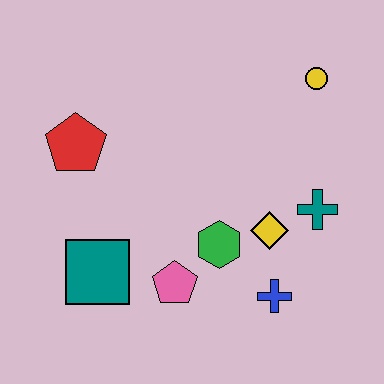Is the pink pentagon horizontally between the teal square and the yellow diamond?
Yes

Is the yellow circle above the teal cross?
Yes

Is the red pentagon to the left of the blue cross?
Yes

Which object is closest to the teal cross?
The yellow diamond is closest to the teal cross.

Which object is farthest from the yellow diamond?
The red pentagon is farthest from the yellow diamond.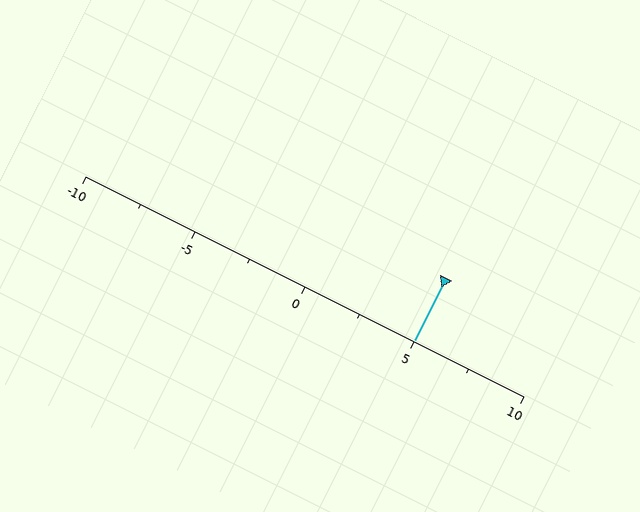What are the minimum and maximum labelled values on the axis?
The axis runs from -10 to 10.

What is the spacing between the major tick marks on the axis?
The major ticks are spaced 5 apart.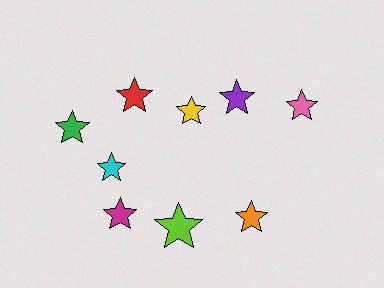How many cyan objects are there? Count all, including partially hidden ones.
There is 1 cyan object.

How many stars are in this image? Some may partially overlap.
There are 9 stars.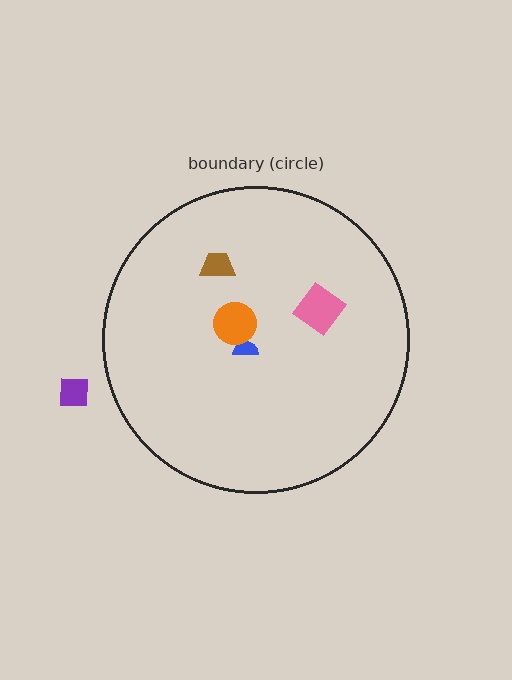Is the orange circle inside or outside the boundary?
Inside.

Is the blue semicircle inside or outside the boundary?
Inside.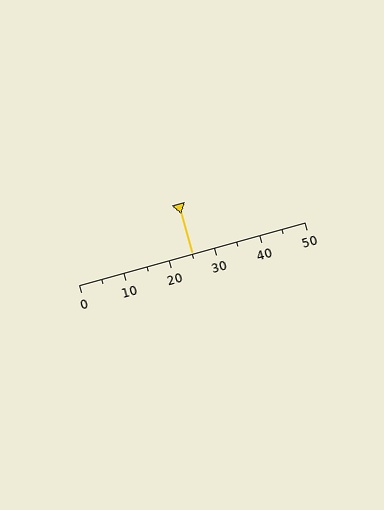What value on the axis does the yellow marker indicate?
The marker indicates approximately 25.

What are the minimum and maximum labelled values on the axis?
The axis runs from 0 to 50.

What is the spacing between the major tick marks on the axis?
The major ticks are spaced 10 apart.